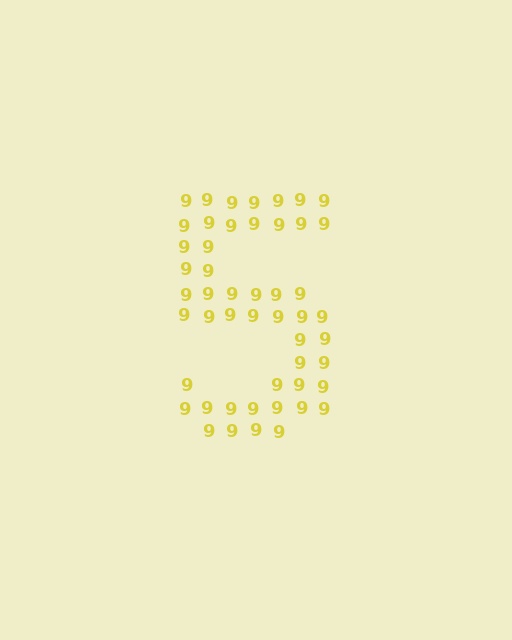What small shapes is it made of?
It is made of small digit 9's.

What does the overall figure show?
The overall figure shows the digit 5.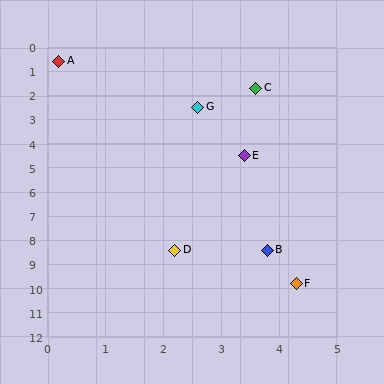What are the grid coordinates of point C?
Point C is at approximately (3.6, 1.7).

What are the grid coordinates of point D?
Point D is at approximately (2.2, 8.4).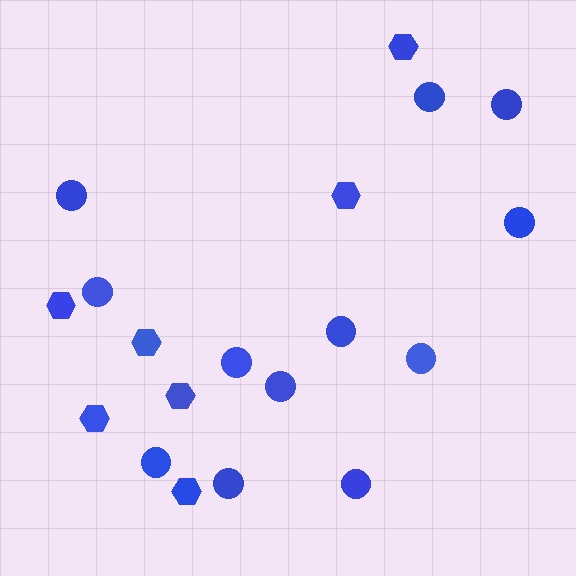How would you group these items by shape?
There are 2 groups: one group of circles (12) and one group of hexagons (7).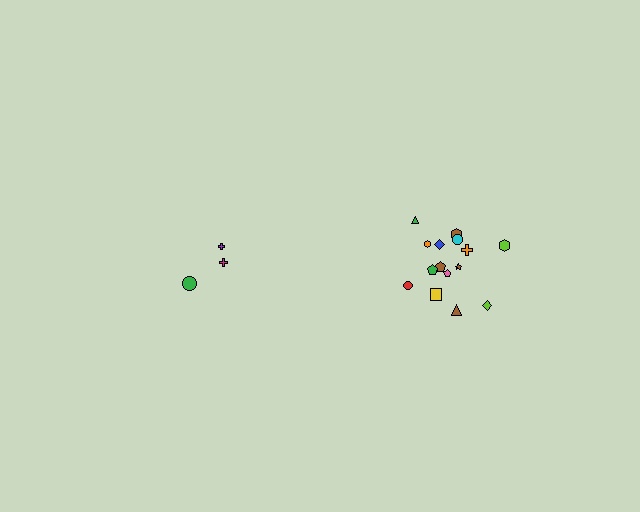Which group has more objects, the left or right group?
The right group.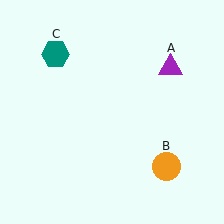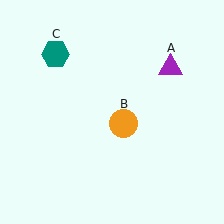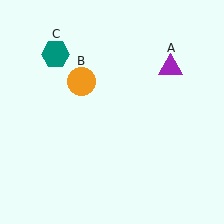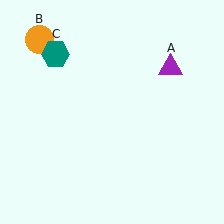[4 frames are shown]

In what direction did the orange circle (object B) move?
The orange circle (object B) moved up and to the left.